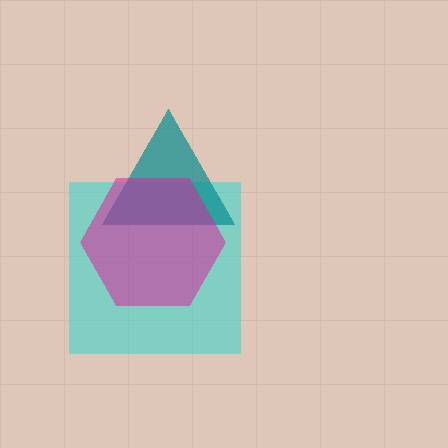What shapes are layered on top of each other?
The layered shapes are: a cyan square, a teal triangle, a magenta hexagon.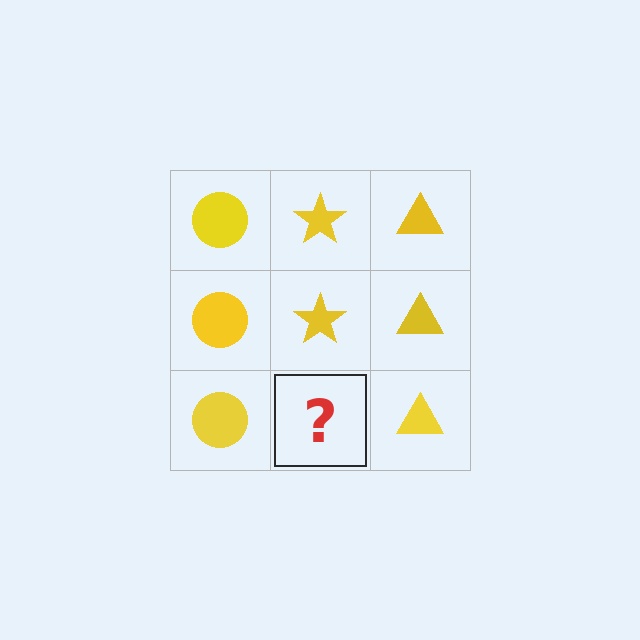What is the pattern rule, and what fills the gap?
The rule is that each column has a consistent shape. The gap should be filled with a yellow star.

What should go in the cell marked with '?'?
The missing cell should contain a yellow star.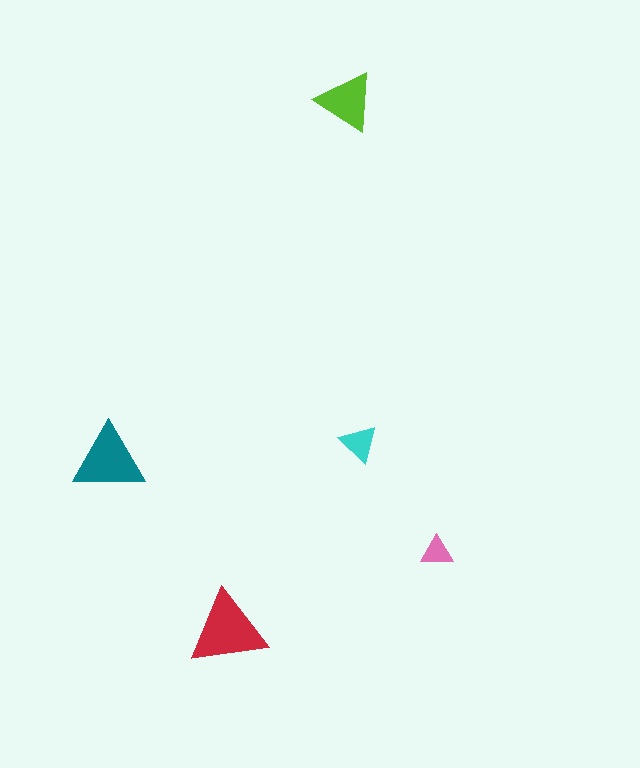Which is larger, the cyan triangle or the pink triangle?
The cyan one.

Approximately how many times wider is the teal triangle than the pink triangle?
About 2.5 times wider.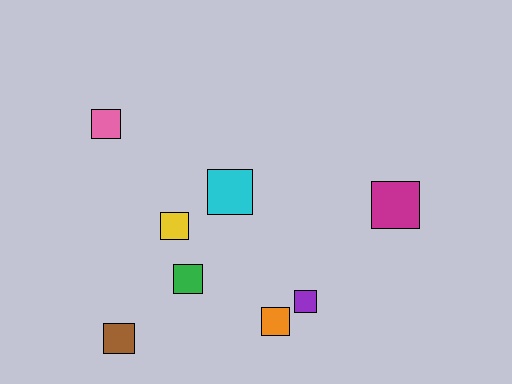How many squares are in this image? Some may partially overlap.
There are 8 squares.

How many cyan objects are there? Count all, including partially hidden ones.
There is 1 cyan object.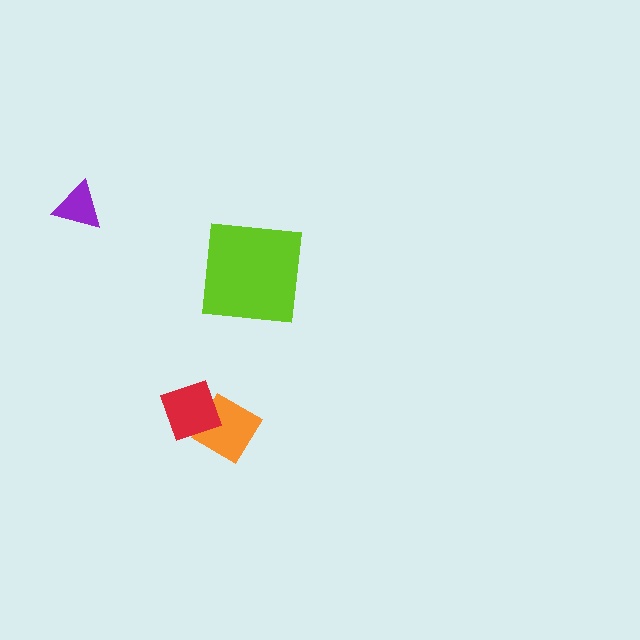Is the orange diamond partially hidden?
Yes, it is partially covered by another shape.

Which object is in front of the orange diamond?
The red diamond is in front of the orange diamond.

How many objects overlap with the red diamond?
1 object overlaps with the red diamond.